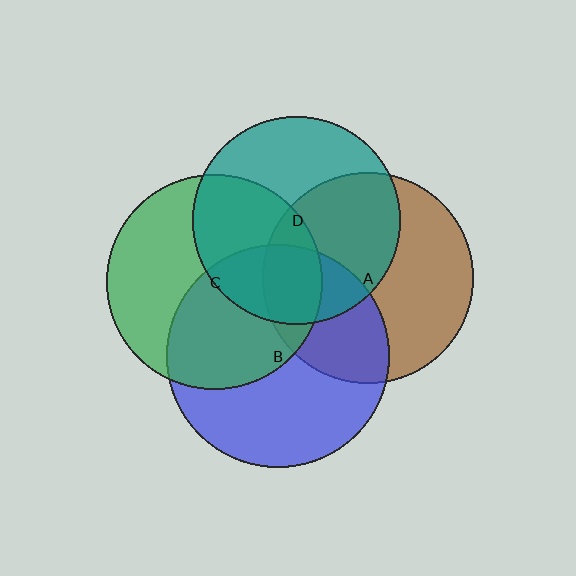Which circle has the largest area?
Circle B (blue).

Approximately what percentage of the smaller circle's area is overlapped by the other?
Approximately 40%.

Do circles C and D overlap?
Yes.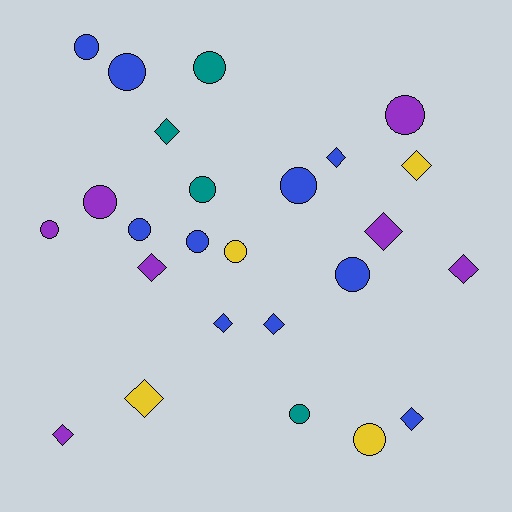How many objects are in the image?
There are 25 objects.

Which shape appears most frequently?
Circle, with 14 objects.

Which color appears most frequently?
Blue, with 10 objects.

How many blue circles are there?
There are 6 blue circles.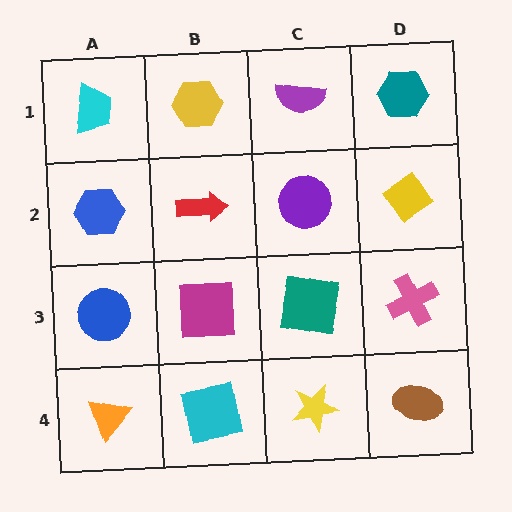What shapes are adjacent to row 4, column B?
A magenta square (row 3, column B), an orange triangle (row 4, column A), a yellow star (row 4, column C).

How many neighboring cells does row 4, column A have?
2.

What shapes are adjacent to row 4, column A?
A blue circle (row 3, column A), a cyan square (row 4, column B).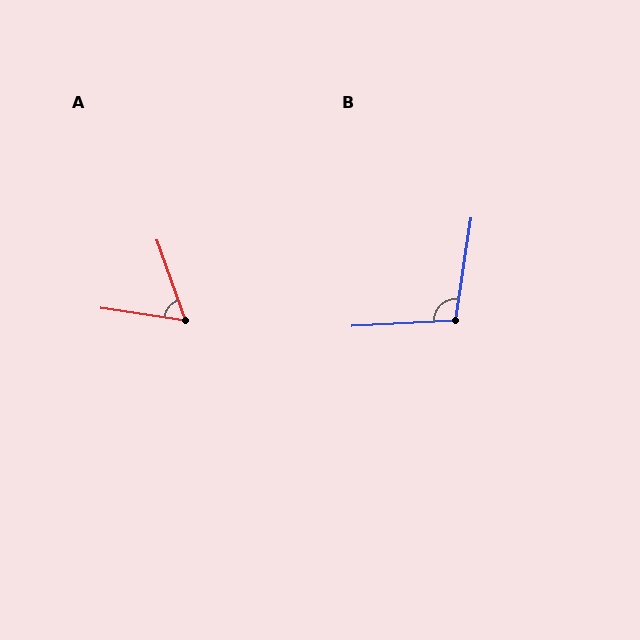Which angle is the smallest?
A, at approximately 62 degrees.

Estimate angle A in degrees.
Approximately 62 degrees.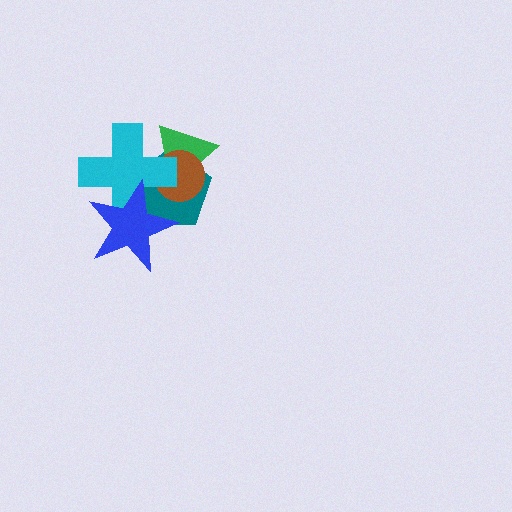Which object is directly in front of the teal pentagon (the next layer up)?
The green triangle is directly in front of the teal pentagon.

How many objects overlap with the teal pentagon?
4 objects overlap with the teal pentagon.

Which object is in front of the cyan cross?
The blue star is in front of the cyan cross.